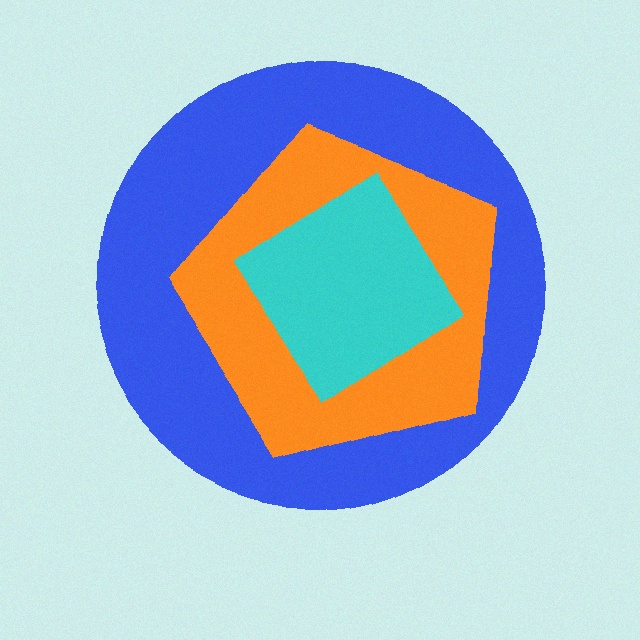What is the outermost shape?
The blue circle.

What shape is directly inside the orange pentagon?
The cyan diamond.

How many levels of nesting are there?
3.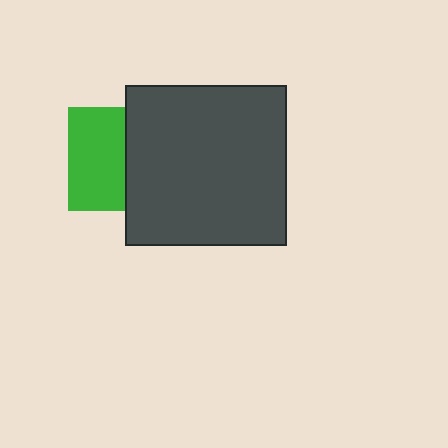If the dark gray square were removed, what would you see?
You would see the complete green square.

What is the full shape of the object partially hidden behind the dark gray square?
The partially hidden object is a green square.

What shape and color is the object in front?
The object in front is a dark gray square.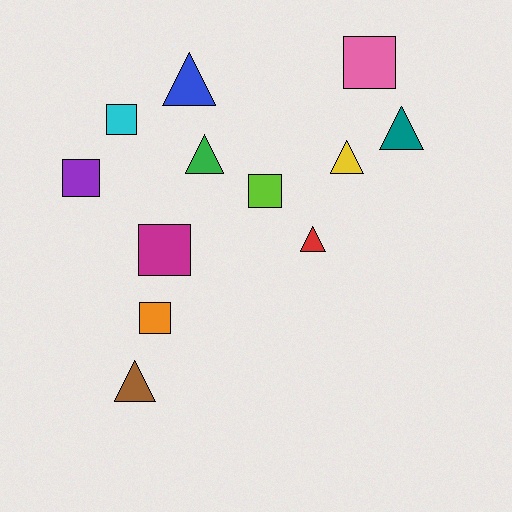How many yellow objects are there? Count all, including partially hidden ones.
There is 1 yellow object.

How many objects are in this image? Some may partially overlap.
There are 12 objects.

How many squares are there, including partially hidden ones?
There are 6 squares.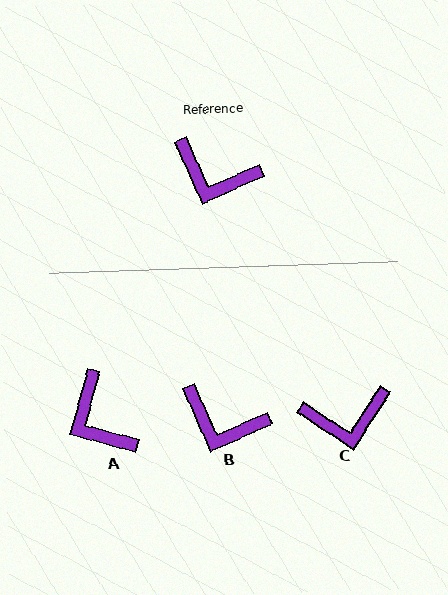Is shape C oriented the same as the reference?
No, it is off by about 33 degrees.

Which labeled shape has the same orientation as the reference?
B.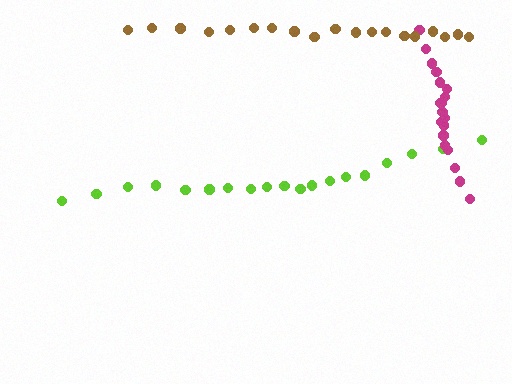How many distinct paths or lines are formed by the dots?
There are 3 distinct paths.